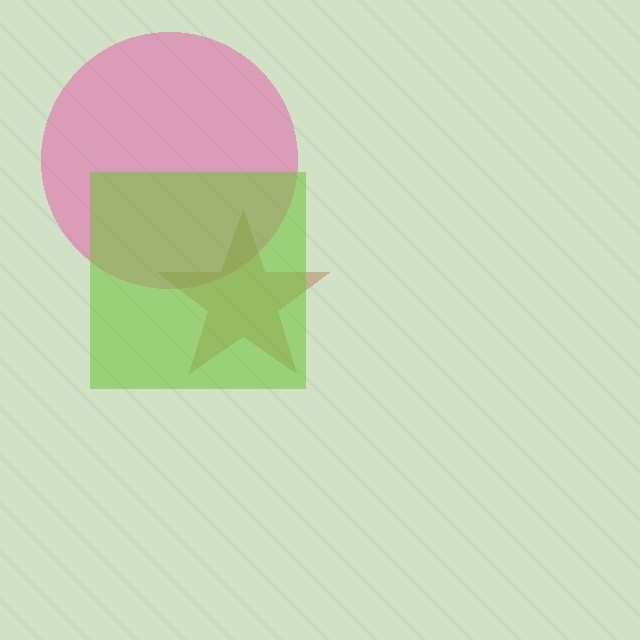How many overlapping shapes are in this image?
There are 3 overlapping shapes in the image.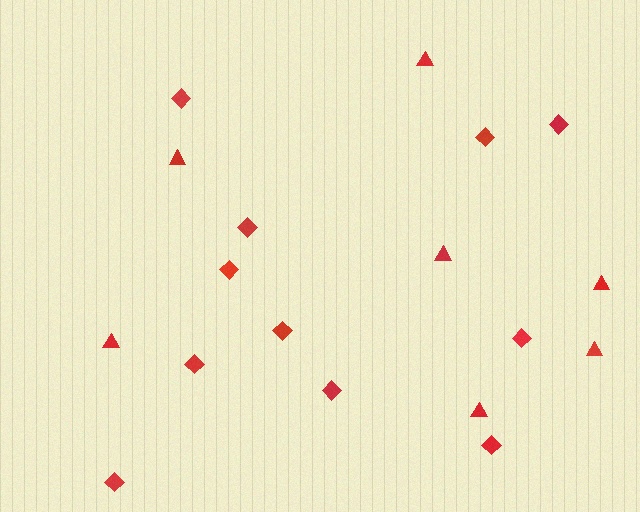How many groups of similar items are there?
There are 2 groups: one group of diamonds (11) and one group of triangles (7).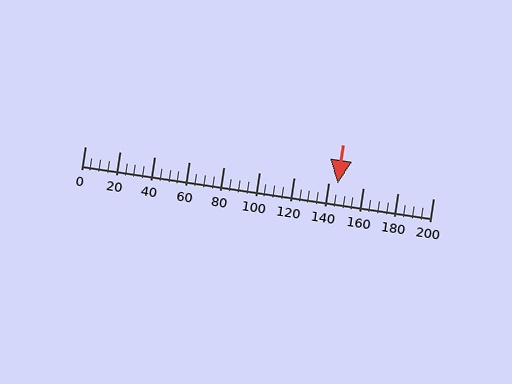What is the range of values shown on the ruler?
The ruler shows values from 0 to 200.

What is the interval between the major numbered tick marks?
The major tick marks are spaced 20 units apart.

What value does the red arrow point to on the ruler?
The red arrow points to approximately 145.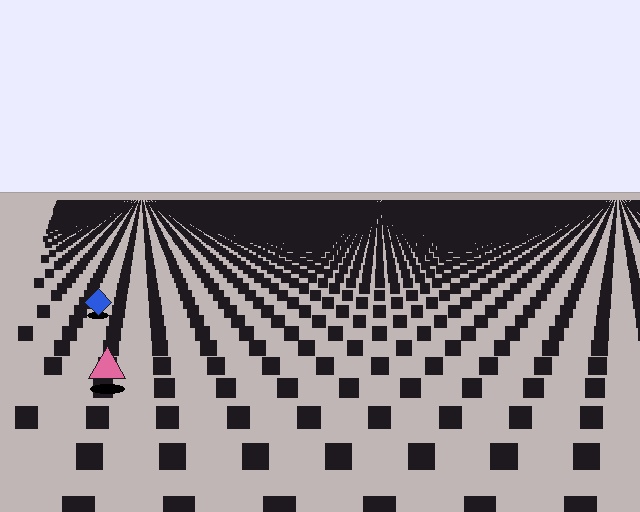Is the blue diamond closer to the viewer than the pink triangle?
No. The pink triangle is closer — you can tell from the texture gradient: the ground texture is coarser near it.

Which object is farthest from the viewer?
The blue diamond is farthest from the viewer. It appears smaller and the ground texture around it is denser.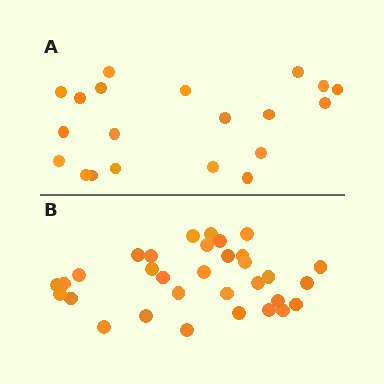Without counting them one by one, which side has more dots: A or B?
Region B (the bottom region) has more dots.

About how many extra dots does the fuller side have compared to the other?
Region B has roughly 12 or so more dots than region A.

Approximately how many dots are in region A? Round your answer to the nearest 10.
About 20 dots.